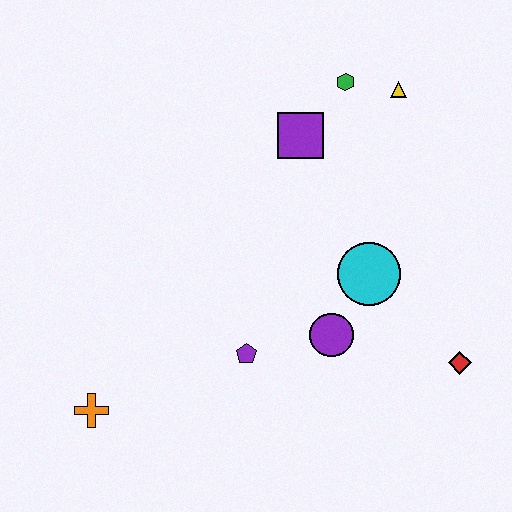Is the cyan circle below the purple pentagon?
No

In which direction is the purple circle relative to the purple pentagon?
The purple circle is to the right of the purple pentagon.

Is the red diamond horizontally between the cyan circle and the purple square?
No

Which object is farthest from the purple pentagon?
The yellow triangle is farthest from the purple pentagon.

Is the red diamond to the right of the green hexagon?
Yes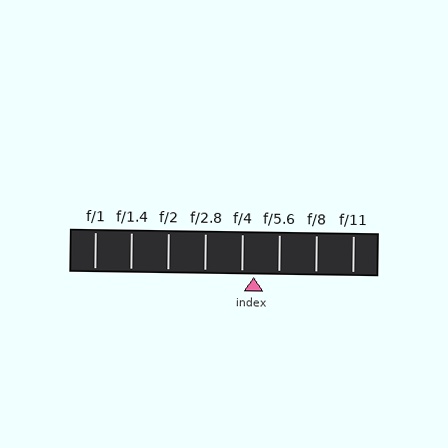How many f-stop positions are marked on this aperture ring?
There are 8 f-stop positions marked.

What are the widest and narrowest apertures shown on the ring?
The widest aperture shown is f/1 and the narrowest is f/11.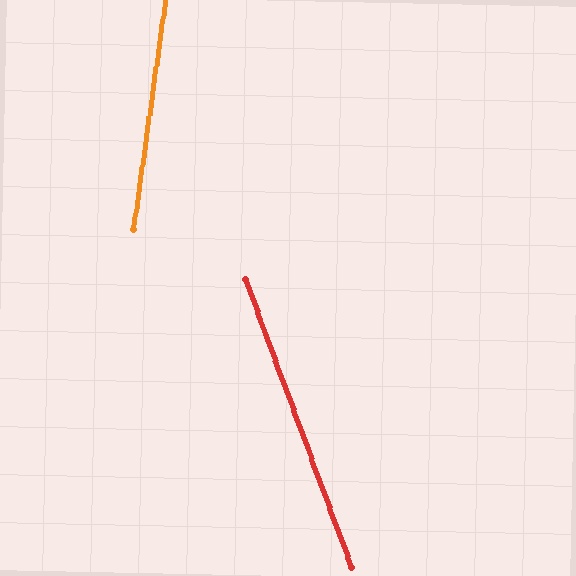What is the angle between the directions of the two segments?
Approximately 28 degrees.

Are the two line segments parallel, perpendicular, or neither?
Neither parallel nor perpendicular — they differ by about 28°.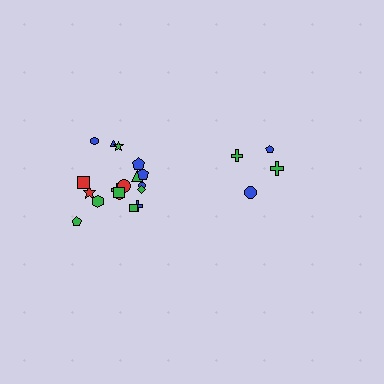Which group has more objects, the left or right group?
The left group.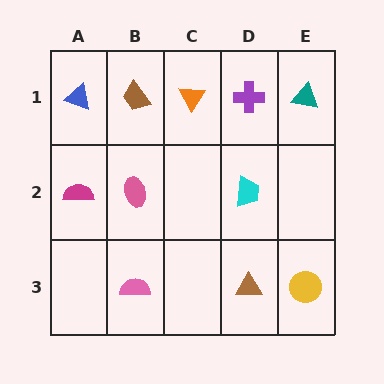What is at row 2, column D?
A cyan trapezoid.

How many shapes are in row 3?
3 shapes.